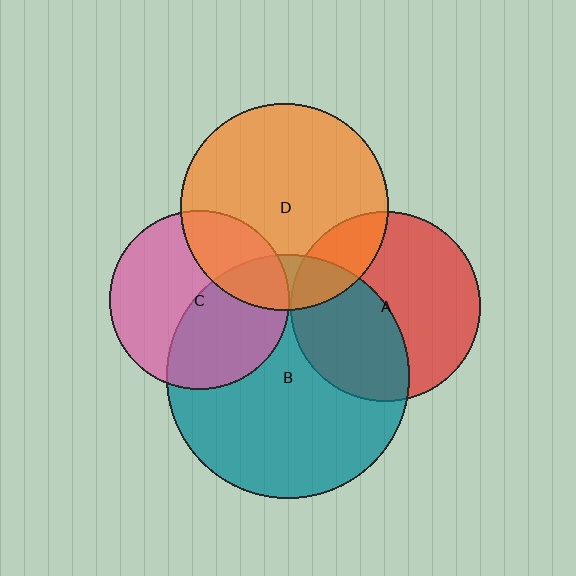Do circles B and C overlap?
Yes.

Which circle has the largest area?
Circle B (teal).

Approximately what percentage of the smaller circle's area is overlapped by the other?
Approximately 45%.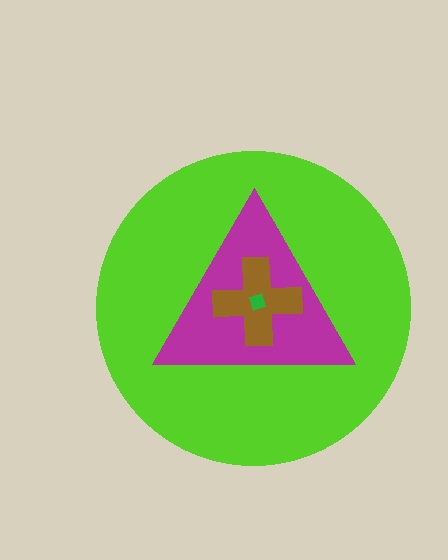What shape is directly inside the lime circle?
The magenta triangle.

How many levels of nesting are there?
4.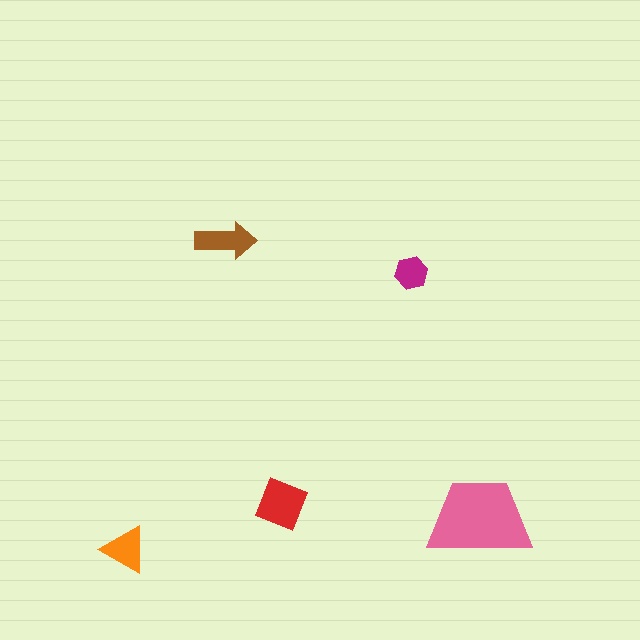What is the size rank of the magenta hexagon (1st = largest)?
5th.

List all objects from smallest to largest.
The magenta hexagon, the orange triangle, the brown arrow, the red square, the pink trapezoid.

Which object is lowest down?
The orange triangle is bottommost.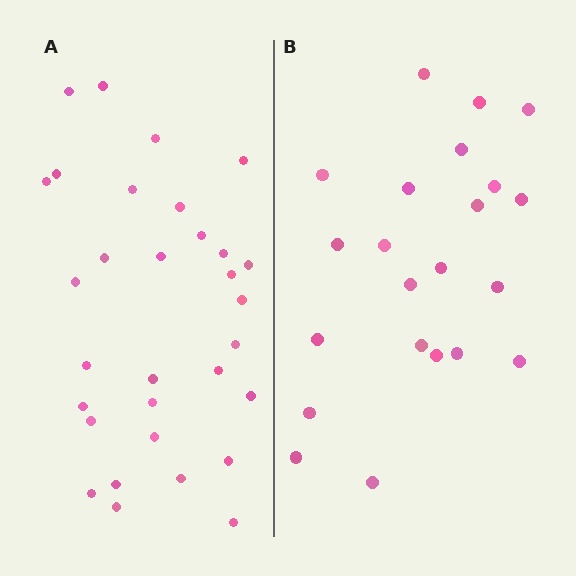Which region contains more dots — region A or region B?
Region A (the left region) has more dots.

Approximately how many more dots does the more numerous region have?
Region A has roughly 8 or so more dots than region B.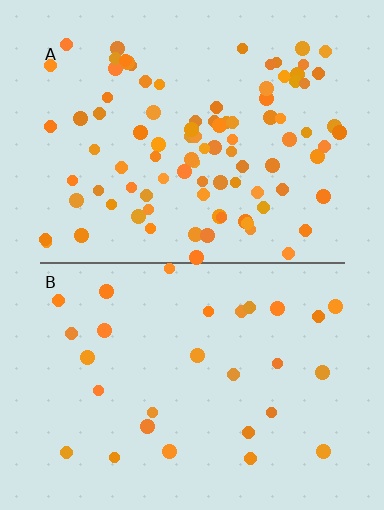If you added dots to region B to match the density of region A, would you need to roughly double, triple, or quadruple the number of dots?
Approximately triple.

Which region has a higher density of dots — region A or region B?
A (the top).